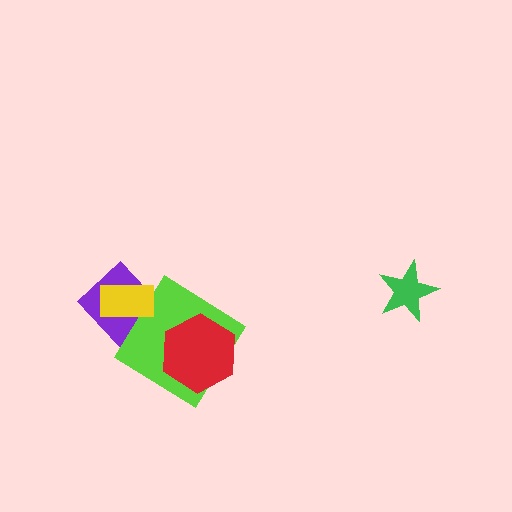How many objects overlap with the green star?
0 objects overlap with the green star.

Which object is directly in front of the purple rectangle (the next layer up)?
The lime diamond is directly in front of the purple rectangle.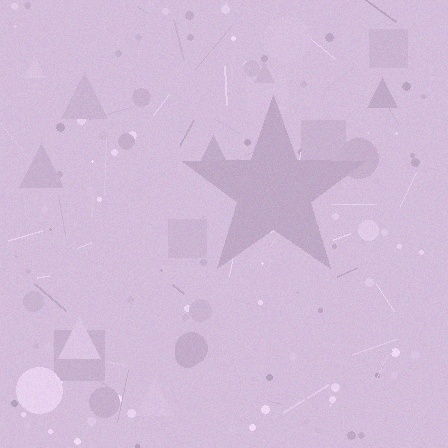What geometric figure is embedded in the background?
A star is embedded in the background.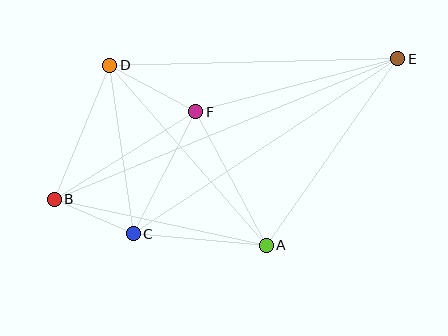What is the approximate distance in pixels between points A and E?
The distance between A and E is approximately 228 pixels.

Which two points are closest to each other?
Points B and C are closest to each other.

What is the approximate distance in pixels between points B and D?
The distance between B and D is approximately 145 pixels.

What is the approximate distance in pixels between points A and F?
The distance between A and F is approximately 151 pixels.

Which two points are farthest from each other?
Points B and E are farthest from each other.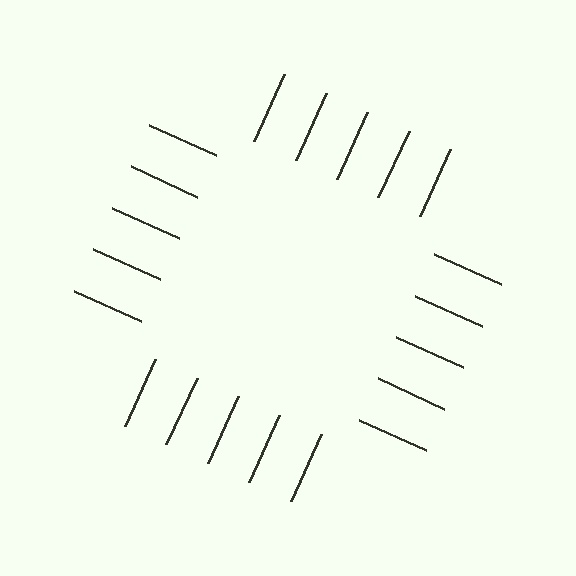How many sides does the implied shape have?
4 sides — the line-ends trace a square.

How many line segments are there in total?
20 — 5 along each of the 4 edges.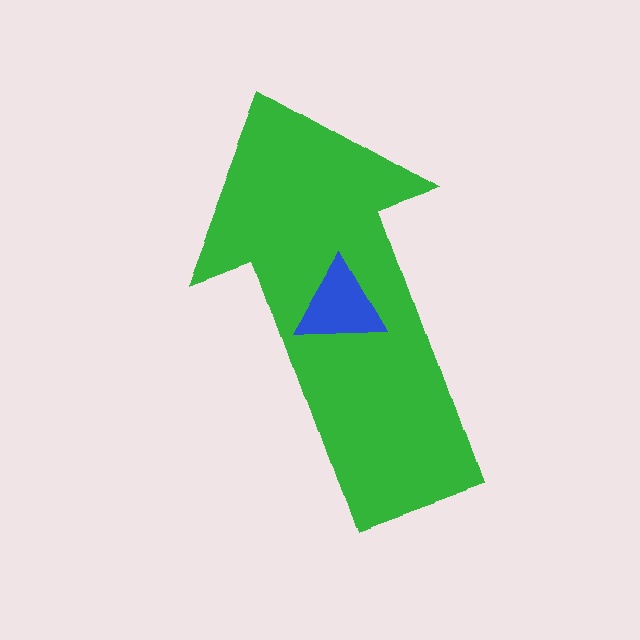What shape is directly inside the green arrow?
The blue triangle.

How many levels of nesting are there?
2.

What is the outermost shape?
The green arrow.